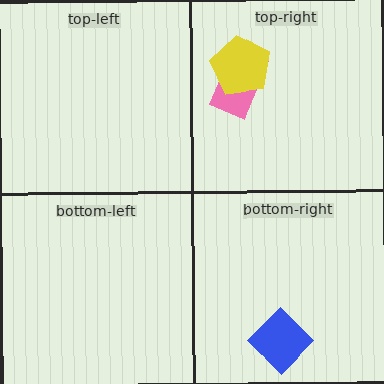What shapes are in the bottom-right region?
The blue diamond.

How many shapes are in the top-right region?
2.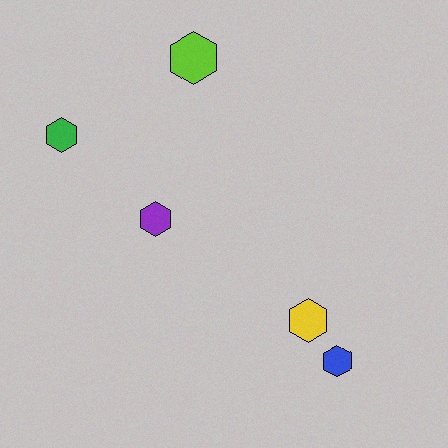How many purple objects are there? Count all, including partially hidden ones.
There is 1 purple object.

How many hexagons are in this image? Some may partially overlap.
There are 5 hexagons.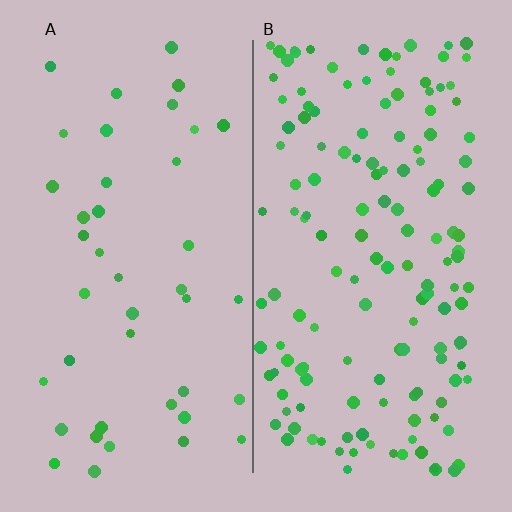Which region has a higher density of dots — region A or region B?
B (the right).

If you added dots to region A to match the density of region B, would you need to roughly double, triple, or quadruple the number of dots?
Approximately triple.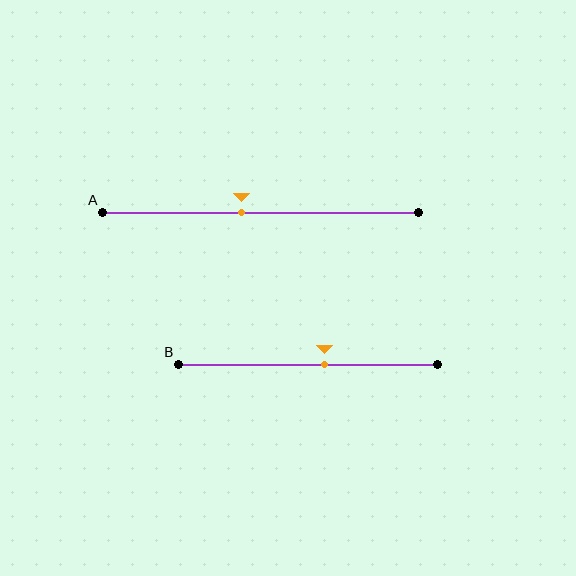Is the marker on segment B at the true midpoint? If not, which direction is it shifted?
No, the marker on segment B is shifted to the right by about 6% of the segment length.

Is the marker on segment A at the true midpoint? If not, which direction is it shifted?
No, the marker on segment A is shifted to the left by about 6% of the segment length.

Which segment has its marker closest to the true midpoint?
Segment A has its marker closest to the true midpoint.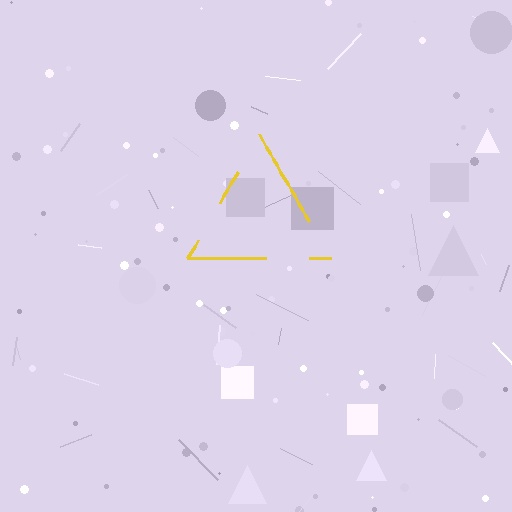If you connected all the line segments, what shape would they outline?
They would outline a triangle.